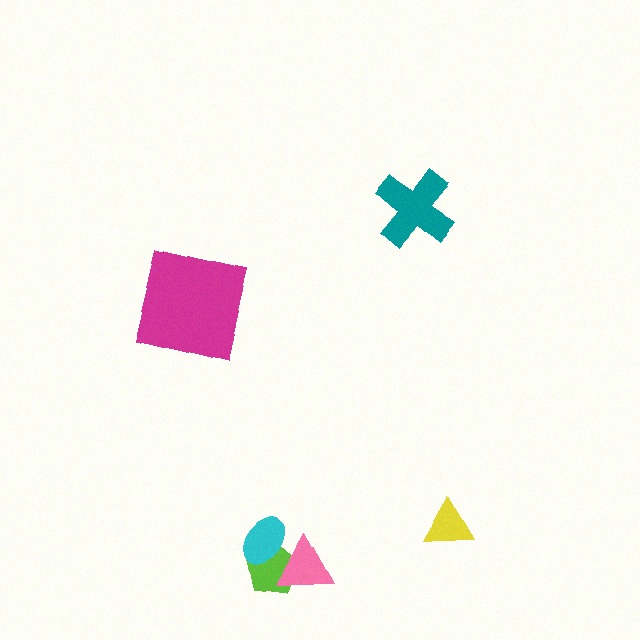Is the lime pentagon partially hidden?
Yes, it is partially covered by another shape.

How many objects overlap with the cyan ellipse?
2 objects overlap with the cyan ellipse.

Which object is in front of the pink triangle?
The cyan ellipse is in front of the pink triangle.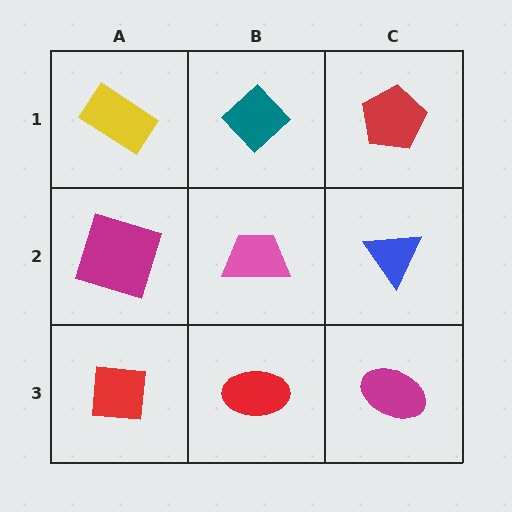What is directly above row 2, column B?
A teal diamond.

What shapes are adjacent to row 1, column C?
A blue triangle (row 2, column C), a teal diamond (row 1, column B).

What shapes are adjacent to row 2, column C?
A red pentagon (row 1, column C), a magenta ellipse (row 3, column C), a pink trapezoid (row 2, column B).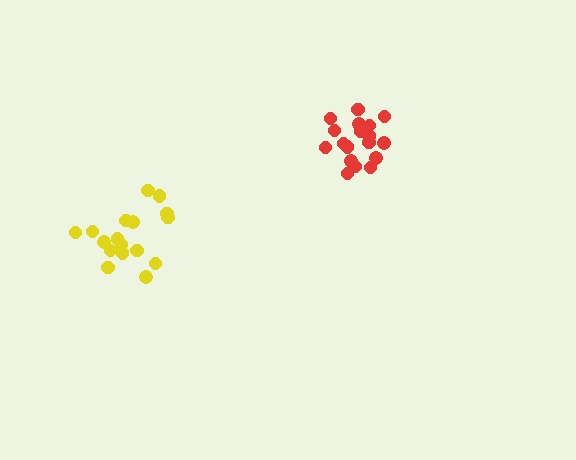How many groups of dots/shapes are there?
There are 2 groups.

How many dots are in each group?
Group 1: 18 dots, Group 2: 17 dots (35 total).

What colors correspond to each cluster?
The clusters are colored: red, yellow.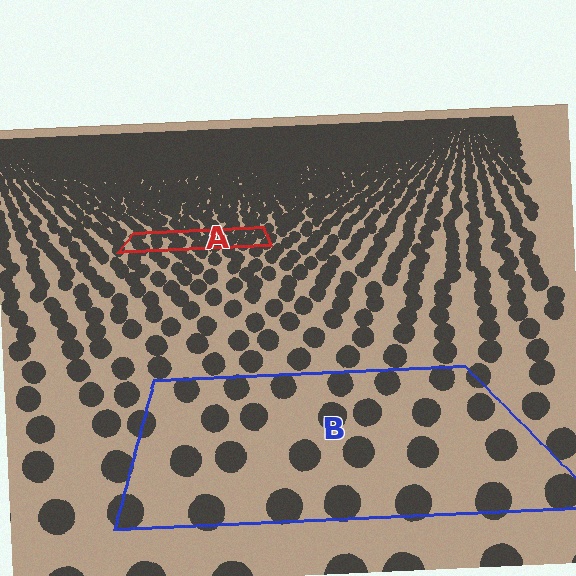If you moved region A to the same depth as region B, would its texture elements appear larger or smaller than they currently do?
They would appear larger. At a closer depth, the same texture elements are projected at a bigger on-screen size.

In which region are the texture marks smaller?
The texture marks are smaller in region A, because it is farther away.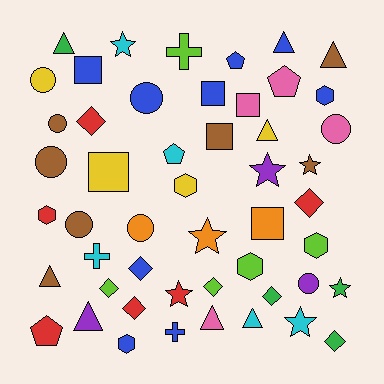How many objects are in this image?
There are 50 objects.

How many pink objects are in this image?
There are 4 pink objects.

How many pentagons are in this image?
There are 4 pentagons.